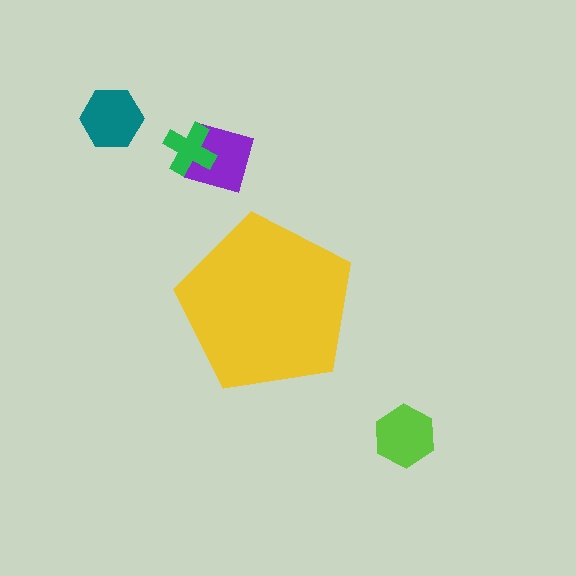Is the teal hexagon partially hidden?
No, the teal hexagon is fully visible.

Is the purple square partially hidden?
No, the purple square is fully visible.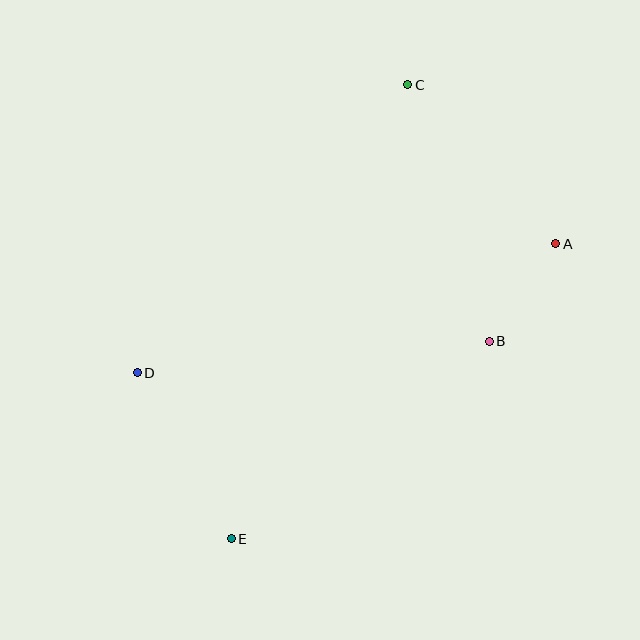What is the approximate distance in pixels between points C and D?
The distance between C and D is approximately 395 pixels.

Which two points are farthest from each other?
Points C and E are farthest from each other.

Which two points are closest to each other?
Points A and B are closest to each other.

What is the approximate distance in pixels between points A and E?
The distance between A and E is approximately 439 pixels.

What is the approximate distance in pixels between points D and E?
The distance between D and E is approximately 191 pixels.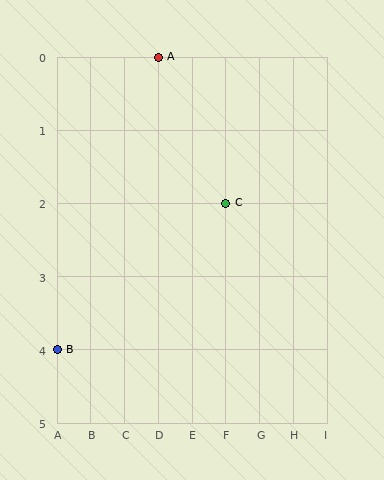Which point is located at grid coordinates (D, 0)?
Point A is at (D, 0).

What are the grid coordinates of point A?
Point A is at grid coordinates (D, 0).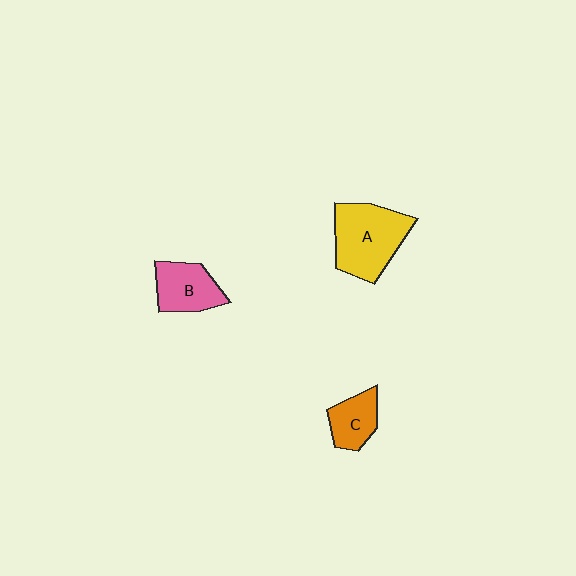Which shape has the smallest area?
Shape C (orange).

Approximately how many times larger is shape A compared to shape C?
Approximately 2.0 times.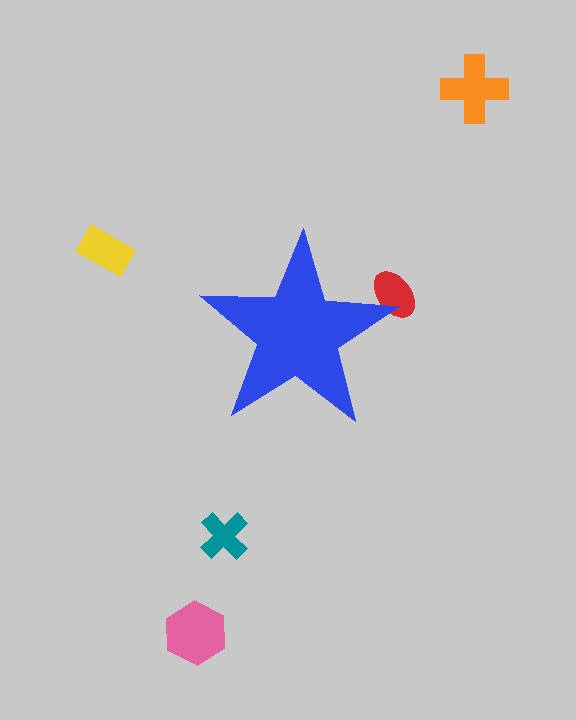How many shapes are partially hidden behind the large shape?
1 shape is partially hidden.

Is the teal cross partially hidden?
No, the teal cross is fully visible.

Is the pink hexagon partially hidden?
No, the pink hexagon is fully visible.